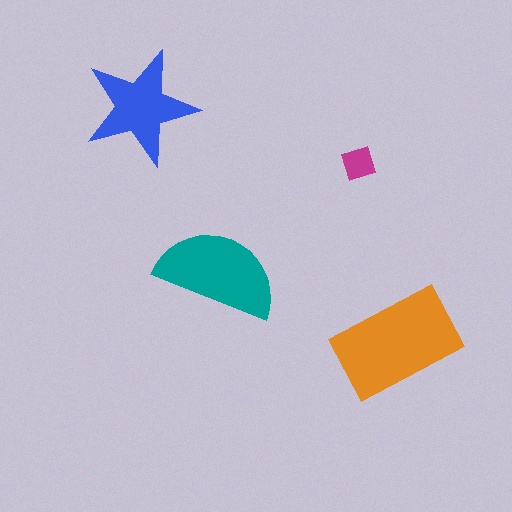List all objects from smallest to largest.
The magenta square, the blue star, the teal semicircle, the orange rectangle.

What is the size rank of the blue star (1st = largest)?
3rd.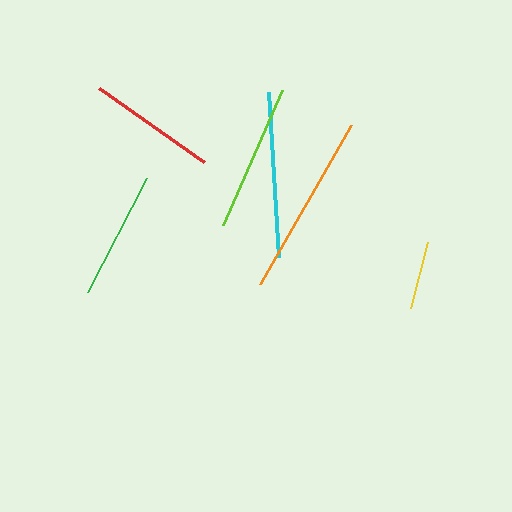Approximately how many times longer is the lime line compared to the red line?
The lime line is approximately 1.1 times the length of the red line.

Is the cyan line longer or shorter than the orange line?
The orange line is longer than the cyan line.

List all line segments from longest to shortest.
From longest to shortest: orange, cyan, lime, green, red, yellow.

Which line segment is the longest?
The orange line is the longest at approximately 183 pixels.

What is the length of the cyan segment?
The cyan segment is approximately 166 pixels long.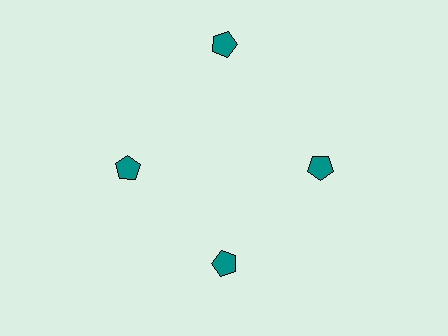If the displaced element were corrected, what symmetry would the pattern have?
It would have 4-fold rotational symmetry — the pattern would map onto itself every 90 degrees.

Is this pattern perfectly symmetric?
No. The 4 teal pentagons are arranged in a ring, but one element near the 12 o'clock position is pushed outward from the center, breaking the 4-fold rotational symmetry.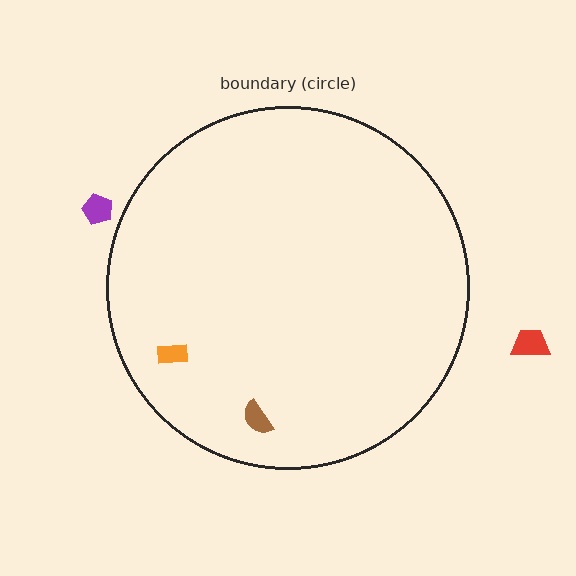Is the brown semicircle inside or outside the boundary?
Inside.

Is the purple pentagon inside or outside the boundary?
Outside.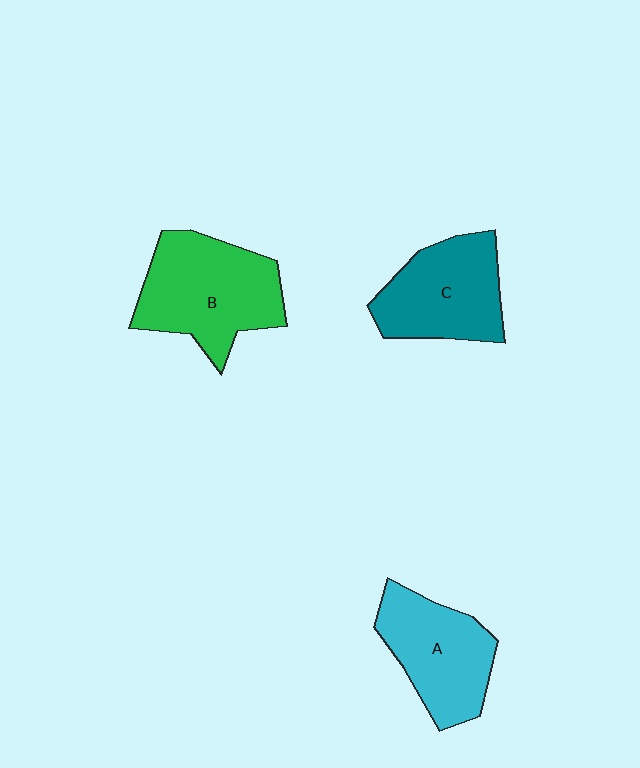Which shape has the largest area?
Shape B (green).